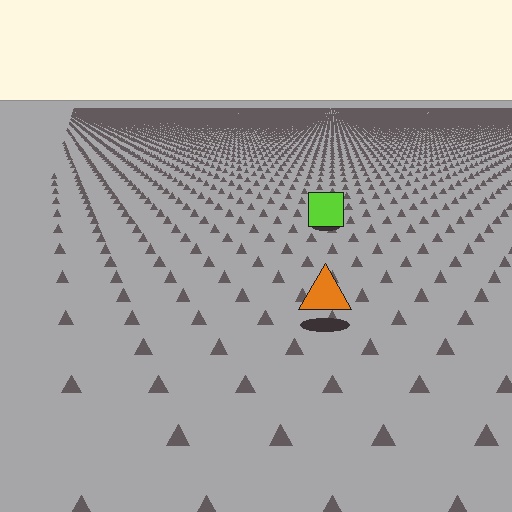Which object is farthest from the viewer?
The lime square is farthest from the viewer. It appears smaller and the ground texture around it is denser.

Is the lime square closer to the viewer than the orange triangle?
No. The orange triangle is closer — you can tell from the texture gradient: the ground texture is coarser near it.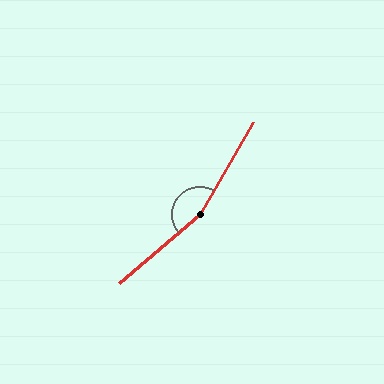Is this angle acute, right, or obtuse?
It is obtuse.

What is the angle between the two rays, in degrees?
Approximately 160 degrees.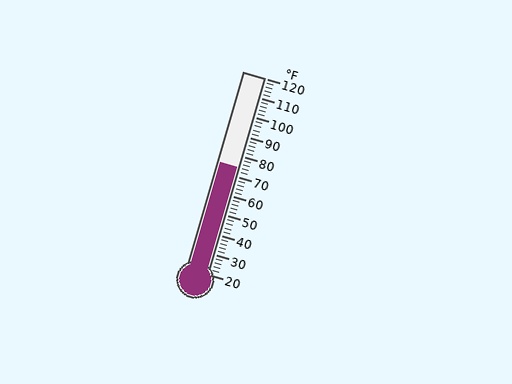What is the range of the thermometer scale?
The thermometer scale ranges from 20°F to 120°F.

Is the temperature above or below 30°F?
The temperature is above 30°F.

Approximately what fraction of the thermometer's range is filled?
The thermometer is filled to approximately 55% of its range.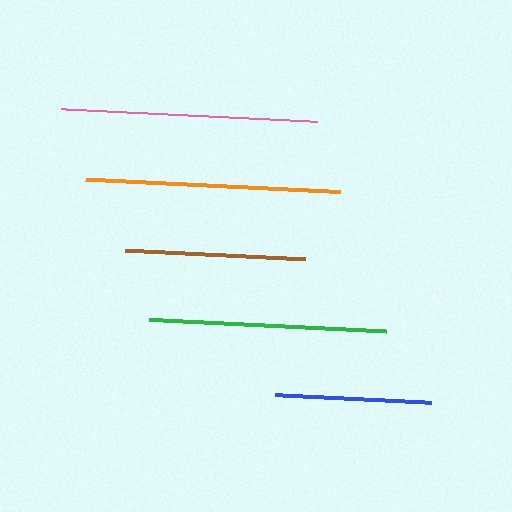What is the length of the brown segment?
The brown segment is approximately 181 pixels long.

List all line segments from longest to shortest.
From longest to shortest: pink, orange, green, brown, blue.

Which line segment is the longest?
The pink line is the longest at approximately 256 pixels.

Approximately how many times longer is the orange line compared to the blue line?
The orange line is approximately 1.6 times the length of the blue line.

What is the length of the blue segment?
The blue segment is approximately 157 pixels long.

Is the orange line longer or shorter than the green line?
The orange line is longer than the green line.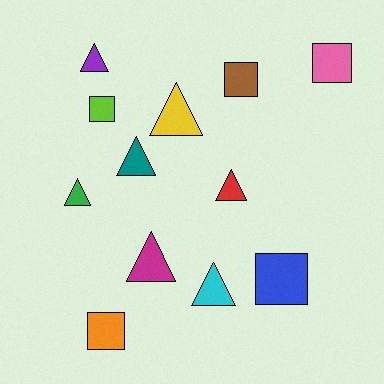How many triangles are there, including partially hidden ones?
There are 7 triangles.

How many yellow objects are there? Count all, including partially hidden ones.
There is 1 yellow object.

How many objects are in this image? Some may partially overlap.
There are 12 objects.